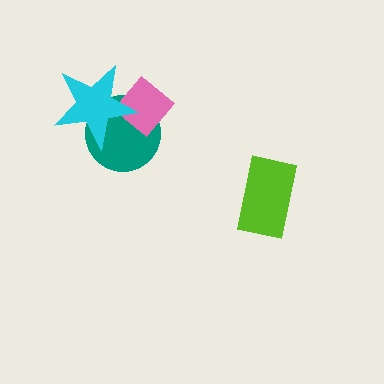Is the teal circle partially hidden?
Yes, it is partially covered by another shape.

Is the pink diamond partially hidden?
Yes, it is partially covered by another shape.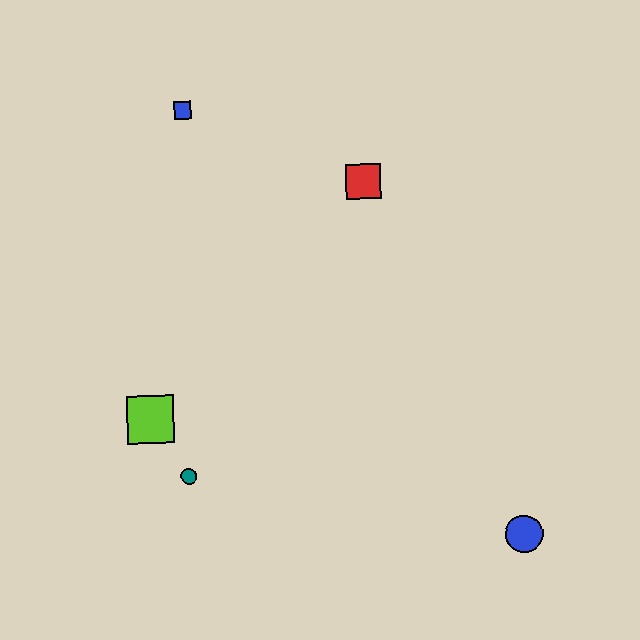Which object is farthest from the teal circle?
The blue square is farthest from the teal circle.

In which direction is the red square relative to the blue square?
The red square is to the right of the blue square.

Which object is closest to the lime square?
The teal circle is closest to the lime square.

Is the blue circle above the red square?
No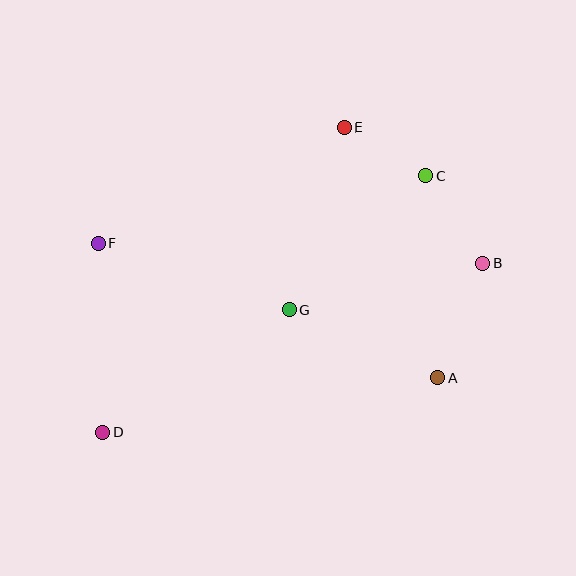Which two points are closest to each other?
Points C and E are closest to each other.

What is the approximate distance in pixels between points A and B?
The distance between A and B is approximately 123 pixels.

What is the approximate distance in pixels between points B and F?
The distance between B and F is approximately 385 pixels.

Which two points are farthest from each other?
Points B and D are farthest from each other.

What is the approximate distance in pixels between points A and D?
The distance between A and D is approximately 339 pixels.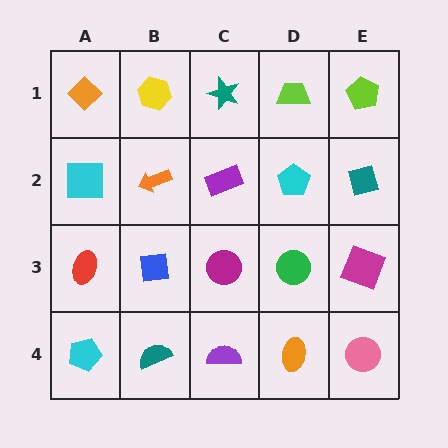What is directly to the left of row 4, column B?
A cyan pentagon.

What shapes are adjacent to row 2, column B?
A yellow hexagon (row 1, column B), a blue square (row 3, column B), a cyan square (row 2, column A), a purple rectangle (row 2, column C).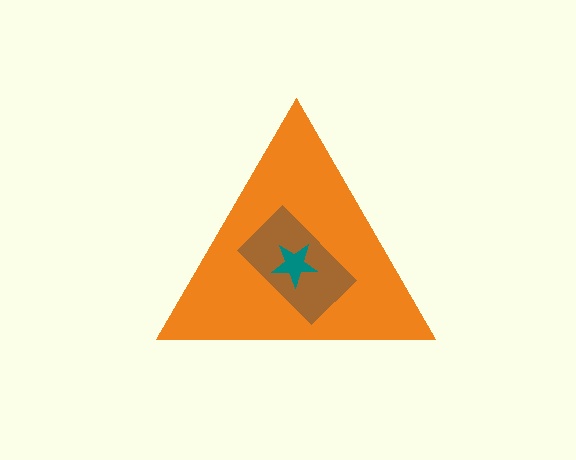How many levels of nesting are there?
3.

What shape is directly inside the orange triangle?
The brown rectangle.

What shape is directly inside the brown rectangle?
The teal star.